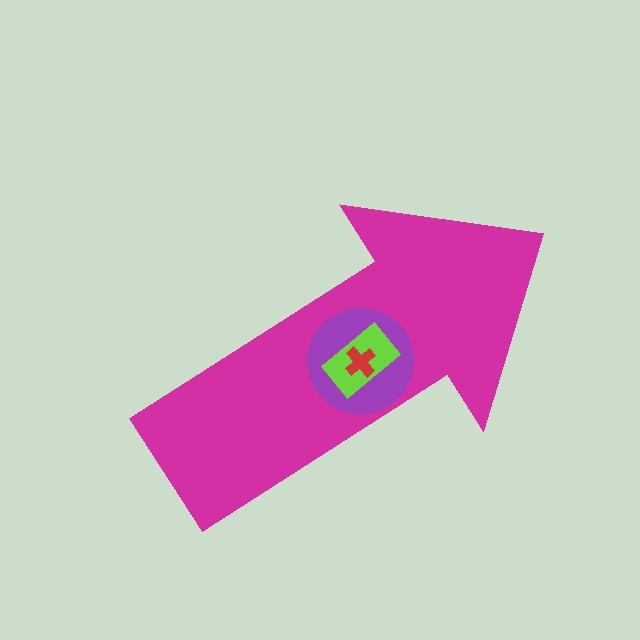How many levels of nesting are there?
4.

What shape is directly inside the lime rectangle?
The red cross.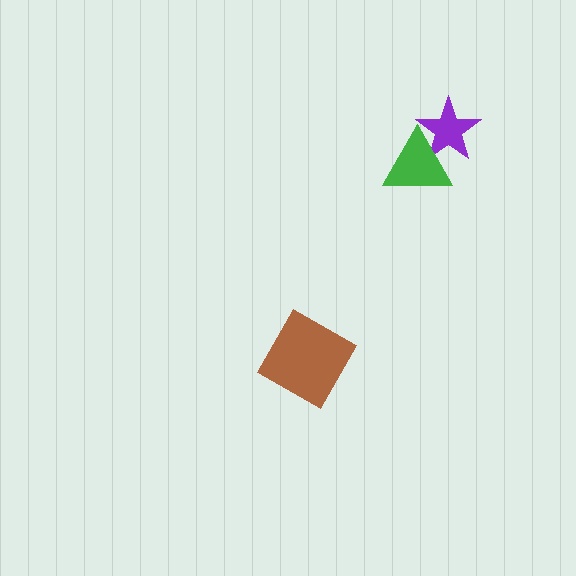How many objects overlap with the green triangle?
1 object overlaps with the green triangle.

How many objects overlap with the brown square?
0 objects overlap with the brown square.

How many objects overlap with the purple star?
1 object overlaps with the purple star.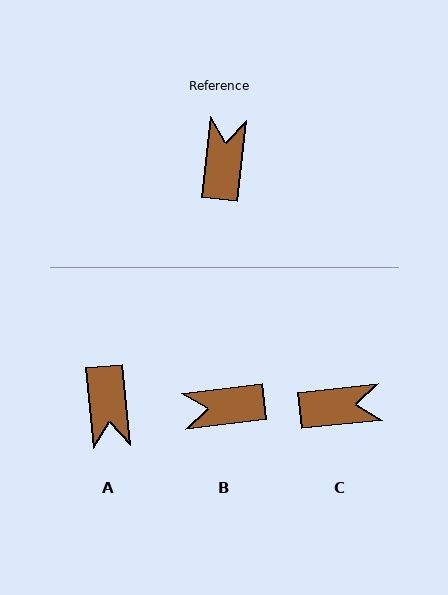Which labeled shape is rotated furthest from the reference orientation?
A, about 168 degrees away.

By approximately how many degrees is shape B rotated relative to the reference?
Approximately 104 degrees counter-clockwise.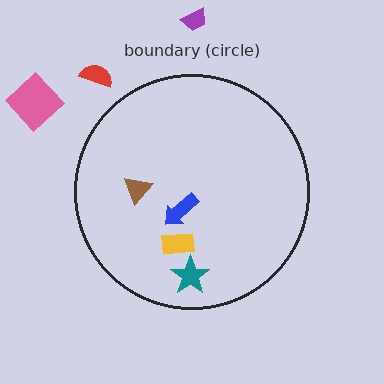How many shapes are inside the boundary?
4 inside, 3 outside.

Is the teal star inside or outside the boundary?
Inside.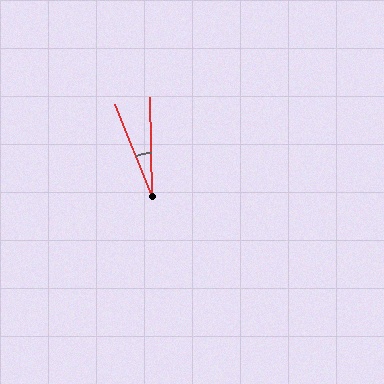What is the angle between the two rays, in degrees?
Approximately 21 degrees.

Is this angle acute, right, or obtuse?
It is acute.